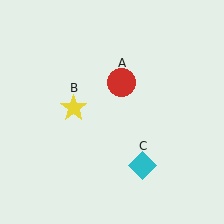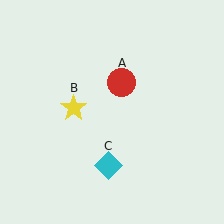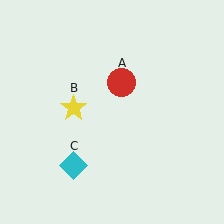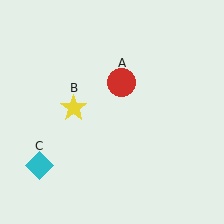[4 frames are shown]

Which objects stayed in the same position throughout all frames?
Red circle (object A) and yellow star (object B) remained stationary.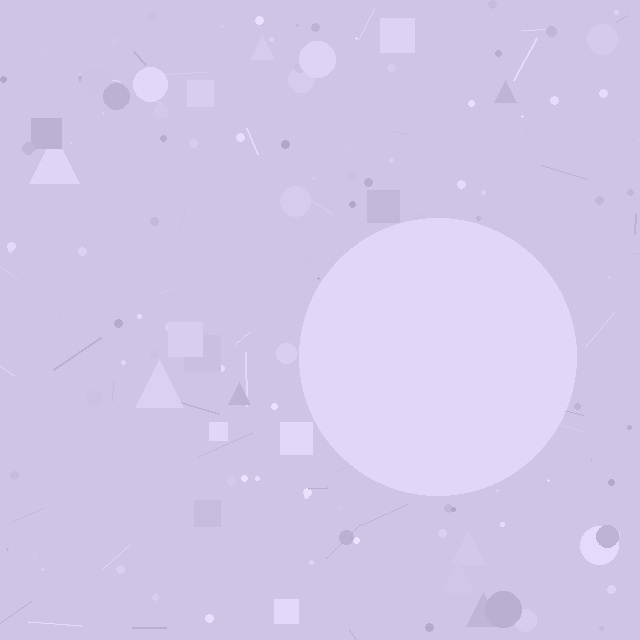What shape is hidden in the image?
A circle is hidden in the image.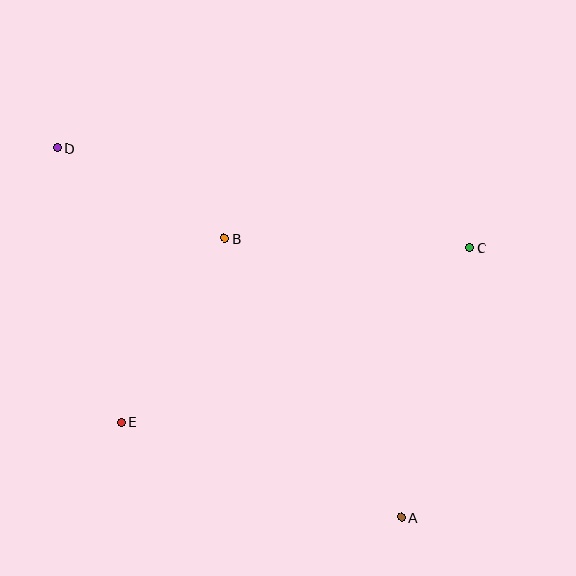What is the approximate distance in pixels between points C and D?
The distance between C and D is approximately 424 pixels.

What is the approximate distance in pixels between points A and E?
The distance between A and E is approximately 296 pixels.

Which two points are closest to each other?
Points B and D are closest to each other.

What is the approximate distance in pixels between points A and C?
The distance between A and C is approximately 278 pixels.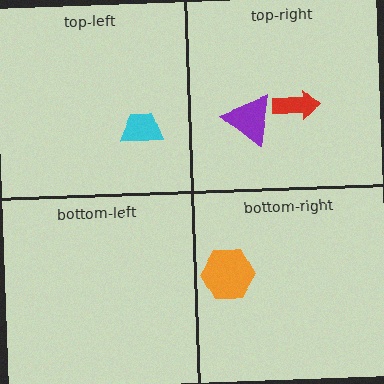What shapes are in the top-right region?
The red arrow, the purple triangle.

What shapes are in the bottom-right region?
The orange hexagon.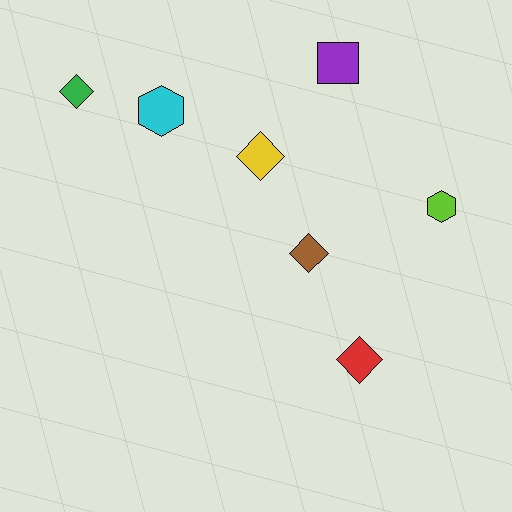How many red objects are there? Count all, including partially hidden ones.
There is 1 red object.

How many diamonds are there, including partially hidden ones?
There are 4 diamonds.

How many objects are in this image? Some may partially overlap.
There are 7 objects.